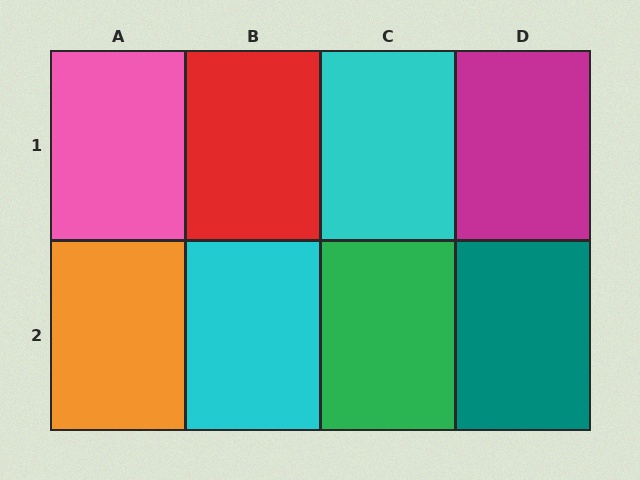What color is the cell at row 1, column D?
Magenta.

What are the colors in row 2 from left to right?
Orange, cyan, green, teal.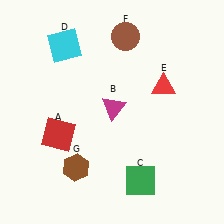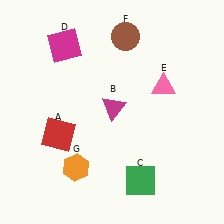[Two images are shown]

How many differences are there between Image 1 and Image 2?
There are 3 differences between the two images.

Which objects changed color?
D changed from cyan to magenta. E changed from red to pink. G changed from brown to orange.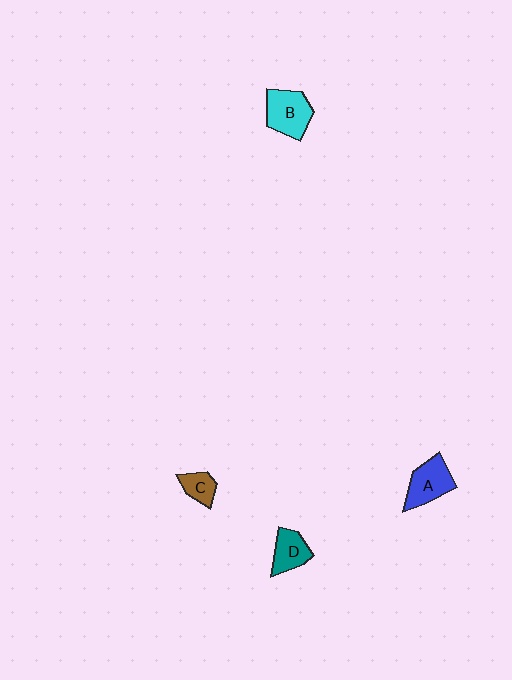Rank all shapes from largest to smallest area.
From largest to smallest: B (cyan), A (blue), D (teal), C (brown).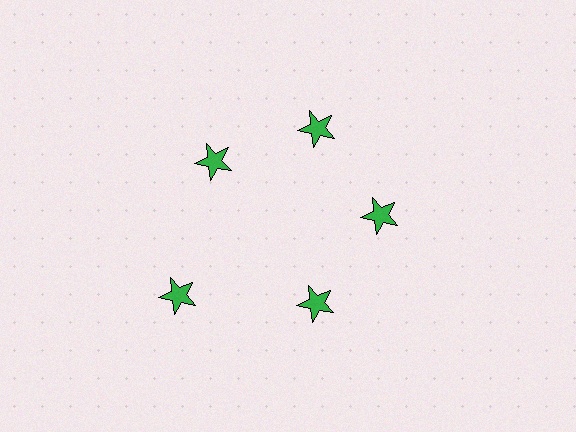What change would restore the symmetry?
The symmetry would be restored by moving it inward, back onto the ring so that all 5 stars sit at equal angles and equal distance from the center.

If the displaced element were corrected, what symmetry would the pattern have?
It would have 5-fold rotational symmetry — the pattern would map onto itself every 72 degrees.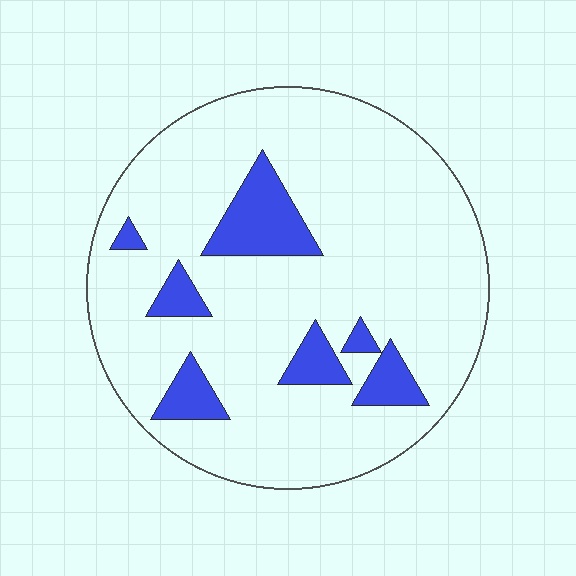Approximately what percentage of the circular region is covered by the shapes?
Approximately 15%.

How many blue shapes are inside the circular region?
7.